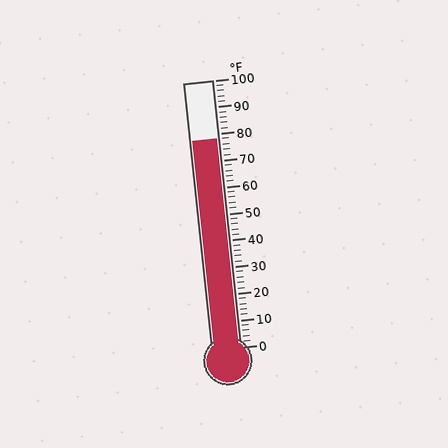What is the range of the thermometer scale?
The thermometer scale ranges from 0°F to 100°F.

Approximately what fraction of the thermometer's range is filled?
The thermometer is filled to approximately 80% of its range.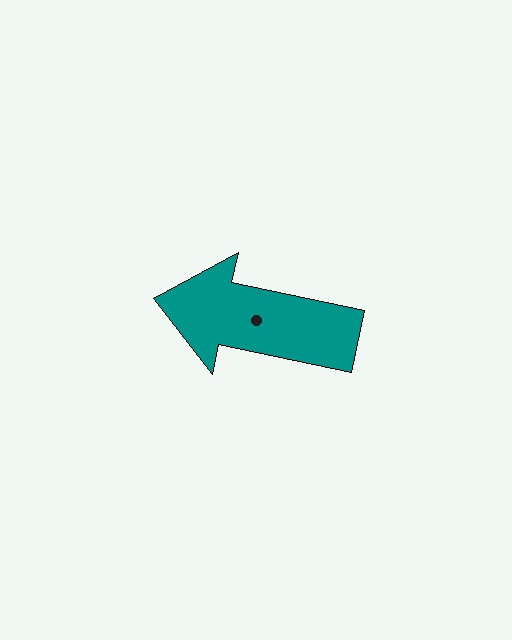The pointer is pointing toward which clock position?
Roughly 9 o'clock.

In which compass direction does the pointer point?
West.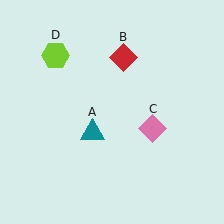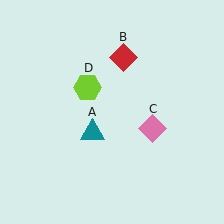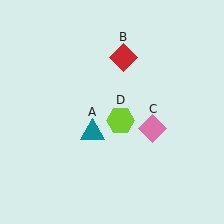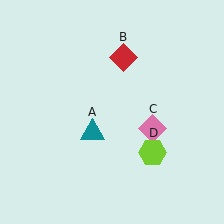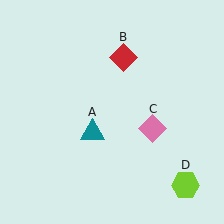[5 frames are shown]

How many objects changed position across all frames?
1 object changed position: lime hexagon (object D).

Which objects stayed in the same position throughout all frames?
Teal triangle (object A) and red diamond (object B) and pink diamond (object C) remained stationary.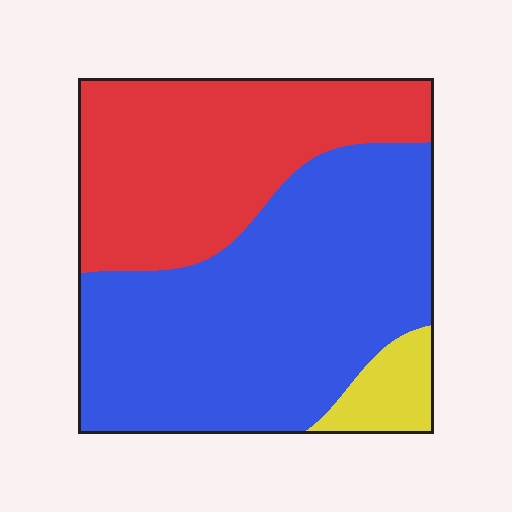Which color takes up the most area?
Blue, at roughly 55%.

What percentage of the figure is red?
Red takes up about three eighths (3/8) of the figure.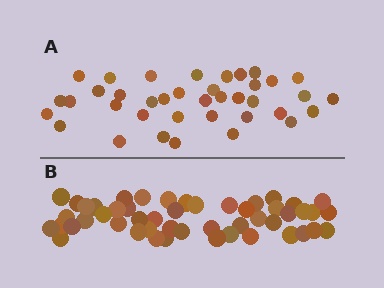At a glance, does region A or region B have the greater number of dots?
Region B (the bottom region) has more dots.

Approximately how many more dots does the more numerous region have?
Region B has roughly 12 or so more dots than region A.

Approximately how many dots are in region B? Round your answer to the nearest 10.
About 50 dots.